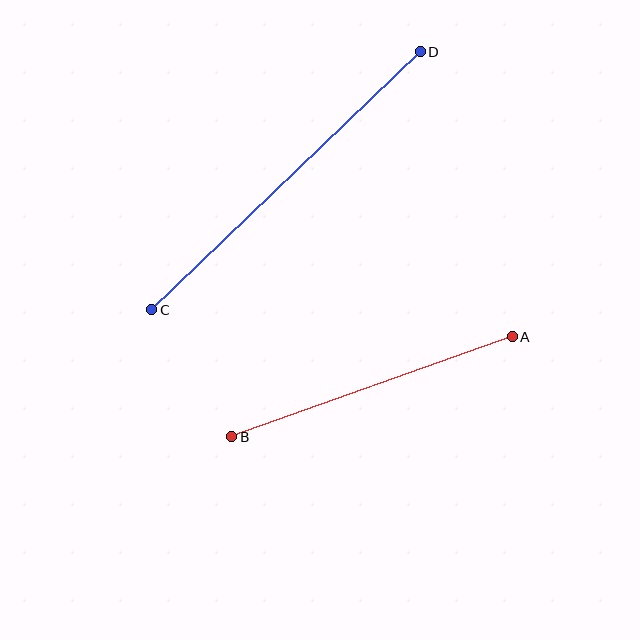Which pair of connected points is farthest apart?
Points C and D are farthest apart.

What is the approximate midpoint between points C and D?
The midpoint is at approximately (286, 181) pixels.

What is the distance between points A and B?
The distance is approximately 297 pixels.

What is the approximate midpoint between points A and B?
The midpoint is at approximately (372, 387) pixels.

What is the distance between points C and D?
The distance is approximately 373 pixels.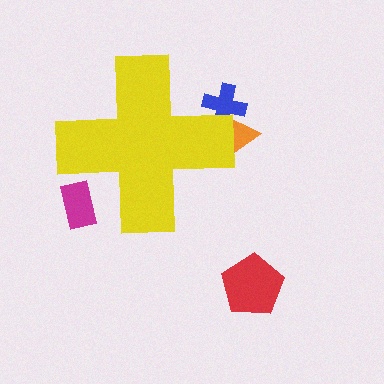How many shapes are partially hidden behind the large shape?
3 shapes are partially hidden.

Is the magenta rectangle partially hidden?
Yes, the magenta rectangle is partially hidden behind the yellow cross.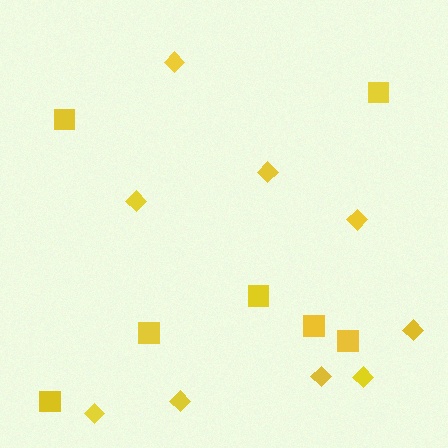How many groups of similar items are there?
There are 2 groups: one group of diamonds (9) and one group of squares (7).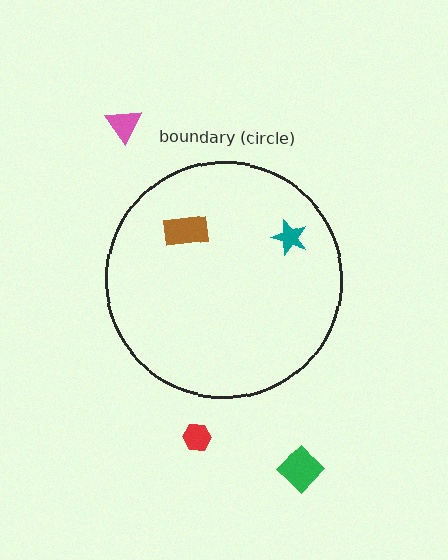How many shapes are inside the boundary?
2 inside, 3 outside.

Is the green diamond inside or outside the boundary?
Outside.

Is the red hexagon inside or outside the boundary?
Outside.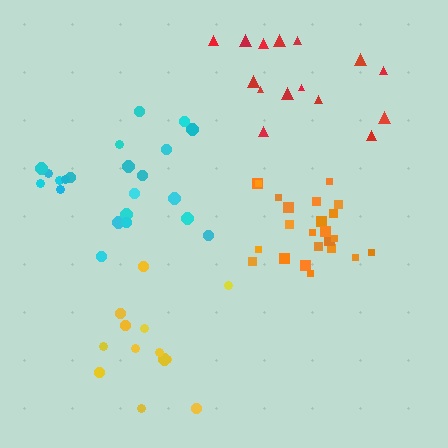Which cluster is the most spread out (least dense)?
Red.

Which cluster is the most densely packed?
Orange.